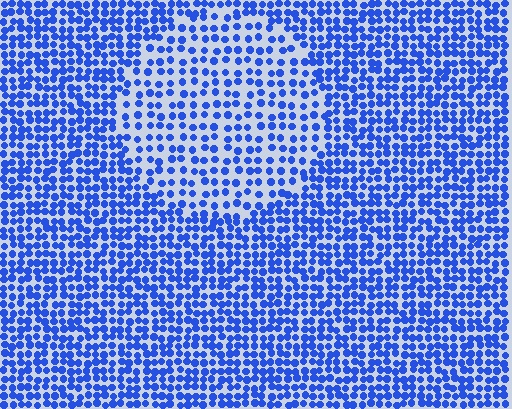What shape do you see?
I see a circle.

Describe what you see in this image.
The image contains small blue elements arranged at two different densities. A circle-shaped region is visible where the elements are less densely packed than the surrounding area.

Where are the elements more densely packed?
The elements are more densely packed outside the circle boundary.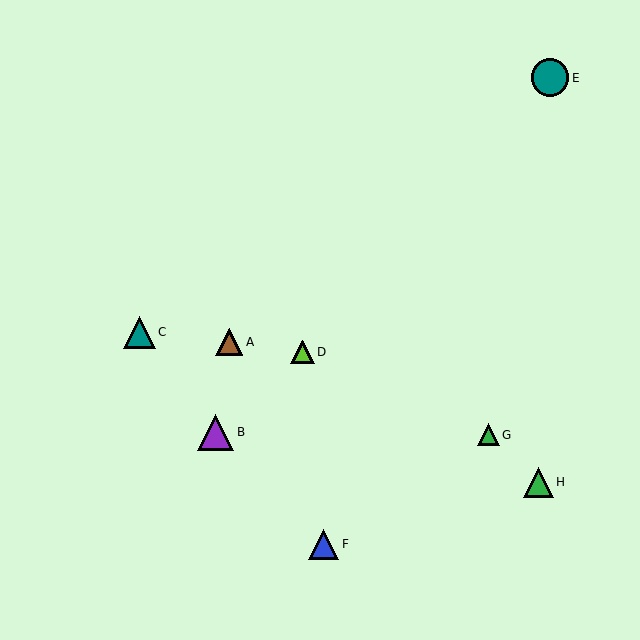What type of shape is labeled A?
Shape A is a brown triangle.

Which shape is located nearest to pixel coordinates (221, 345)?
The brown triangle (labeled A) at (229, 342) is nearest to that location.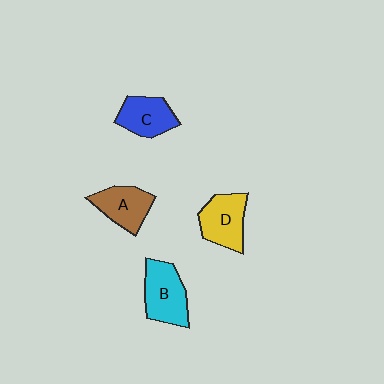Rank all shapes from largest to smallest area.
From largest to smallest: B (cyan), D (yellow), A (brown), C (blue).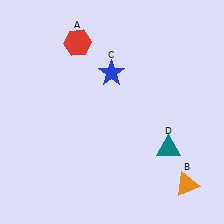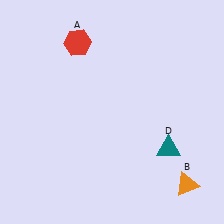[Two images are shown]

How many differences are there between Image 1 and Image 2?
There is 1 difference between the two images.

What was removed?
The blue star (C) was removed in Image 2.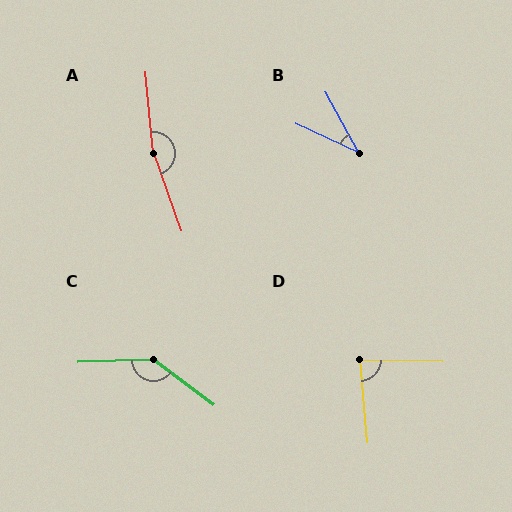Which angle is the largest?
A, at approximately 166 degrees.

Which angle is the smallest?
B, at approximately 36 degrees.